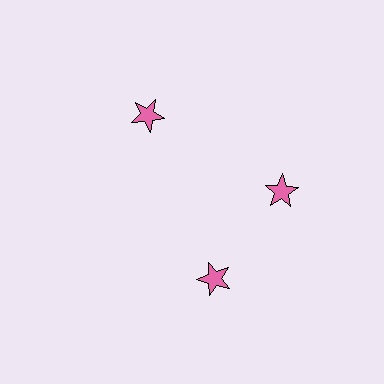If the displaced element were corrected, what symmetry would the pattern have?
It would have 3-fold rotational symmetry — the pattern would map onto itself every 120 degrees.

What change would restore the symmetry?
The symmetry would be restored by rotating it back into even spacing with its neighbors so that all 3 stars sit at equal angles and equal distance from the center.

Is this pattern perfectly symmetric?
No. The 3 pink stars are arranged in a ring, but one element near the 7 o'clock position is rotated out of alignment along the ring, breaking the 3-fold rotational symmetry.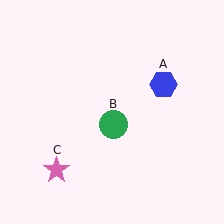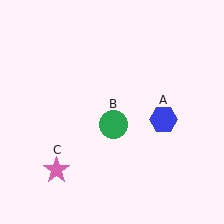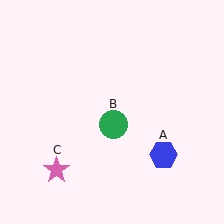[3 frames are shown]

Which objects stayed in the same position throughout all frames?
Green circle (object B) and pink star (object C) remained stationary.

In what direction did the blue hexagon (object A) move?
The blue hexagon (object A) moved down.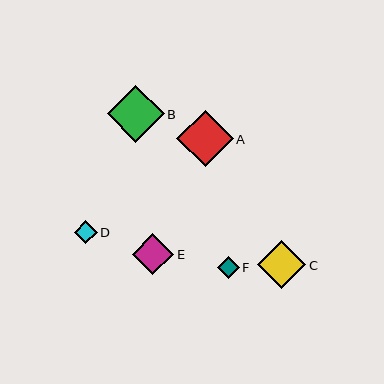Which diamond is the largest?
Diamond B is the largest with a size of approximately 57 pixels.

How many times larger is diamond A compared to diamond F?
Diamond A is approximately 2.6 times the size of diamond F.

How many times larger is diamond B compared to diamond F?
Diamond B is approximately 2.6 times the size of diamond F.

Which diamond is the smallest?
Diamond F is the smallest with a size of approximately 22 pixels.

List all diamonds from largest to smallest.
From largest to smallest: B, A, C, E, D, F.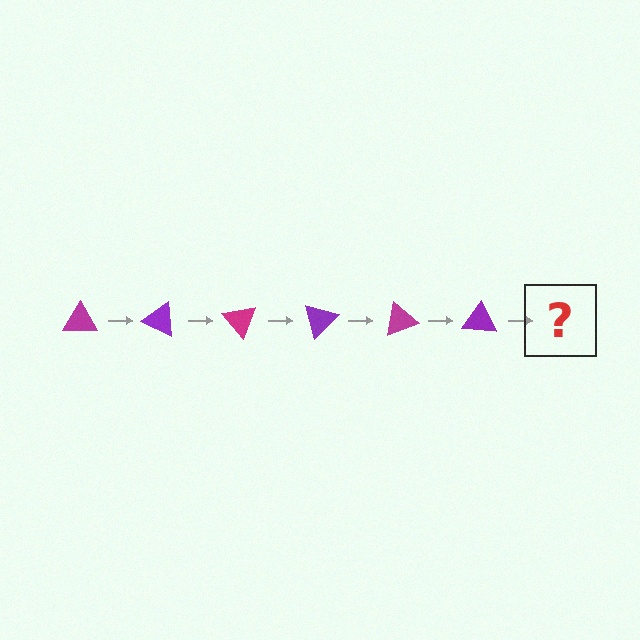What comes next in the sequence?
The next element should be a magenta triangle, rotated 150 degrees from the start.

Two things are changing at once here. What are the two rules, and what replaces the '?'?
The two rules are that it rotates 25 degrees each step and the color cycles through magenta and purple. The '?' should be a magenta triangle, rotated 150 degrees from the start.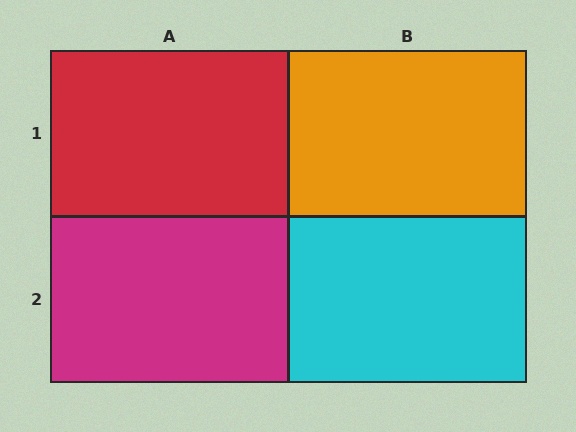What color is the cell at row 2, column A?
Magenta.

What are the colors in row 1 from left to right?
Red, orange.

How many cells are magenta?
1 cell is magenta.